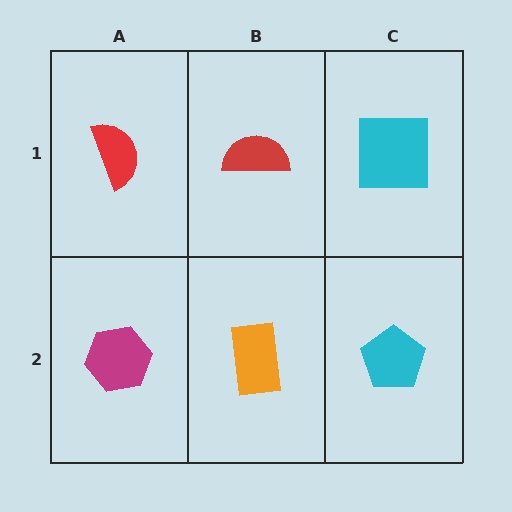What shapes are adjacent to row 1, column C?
A cyan pentagon (row 2, column C), a red semicircle (row 1, column B).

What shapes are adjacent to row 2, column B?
A red semicircle (row 1, column B), a magenta hexagon (row 2, column A), a cyan pentagon (row 2, column C).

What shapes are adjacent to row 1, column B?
An orange rectangle (row 2, column B), a red semicircle (row 1, column A), a cyan square (row 1, column C).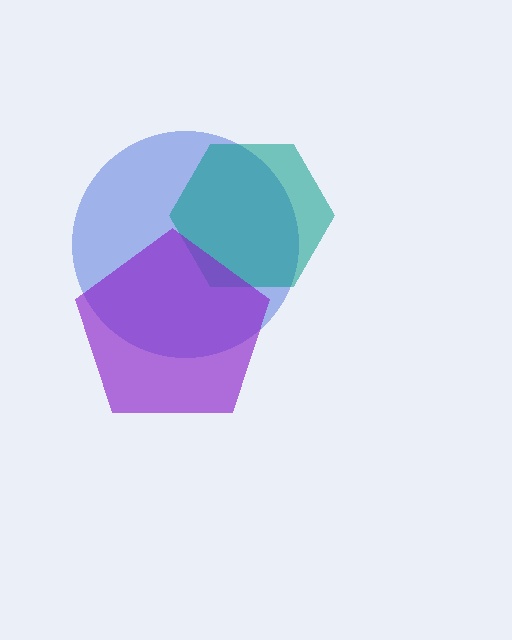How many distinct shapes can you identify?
There are 3 distinct shapes: a blue circle, a teal hexagon, a purple pentagon.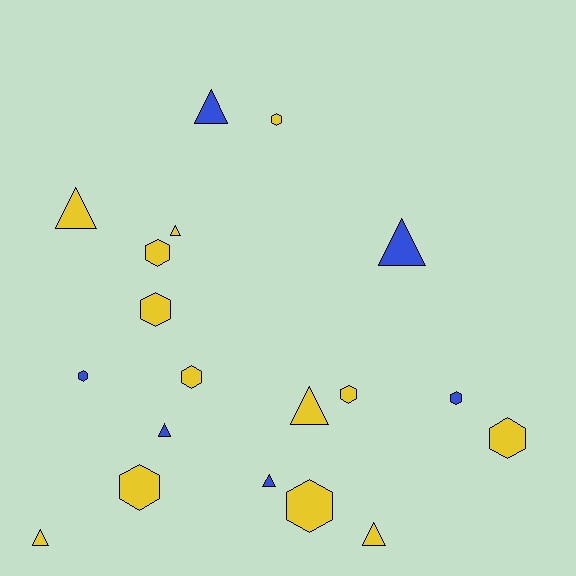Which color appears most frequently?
Yellow, with 13 objects.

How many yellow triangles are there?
There are 5 yellow triangles.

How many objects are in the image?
There are 19 objects.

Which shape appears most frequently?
Hexagon, with 10 objects.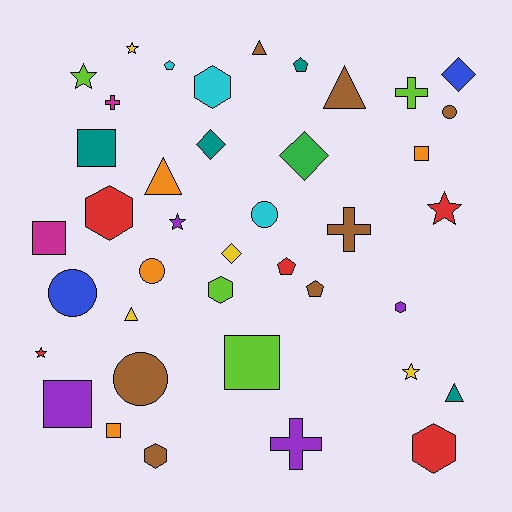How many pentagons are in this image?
There are 4 pentagons.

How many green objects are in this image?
There is 1 green object.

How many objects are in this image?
There are 40 objects.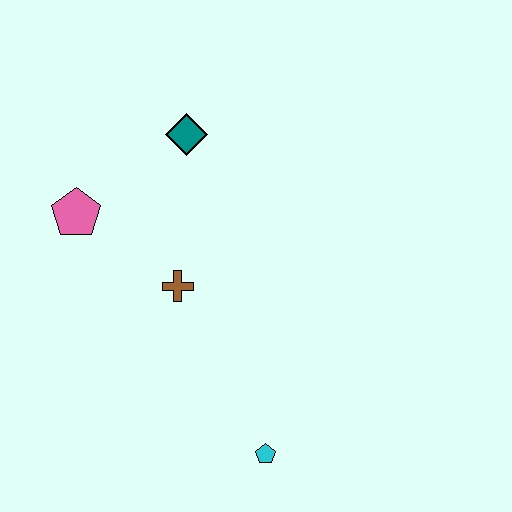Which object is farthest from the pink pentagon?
The cyan pentagon is farthest from the pink pentagon.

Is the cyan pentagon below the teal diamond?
Yes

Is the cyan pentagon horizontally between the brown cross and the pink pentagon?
No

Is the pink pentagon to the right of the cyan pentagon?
No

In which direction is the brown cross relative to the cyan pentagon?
The brown cross is above the cyan pentagon.